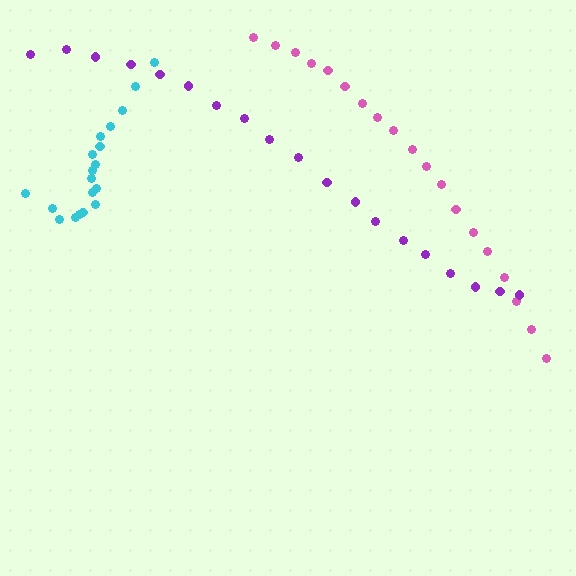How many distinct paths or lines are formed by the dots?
There are 3 distinct paths.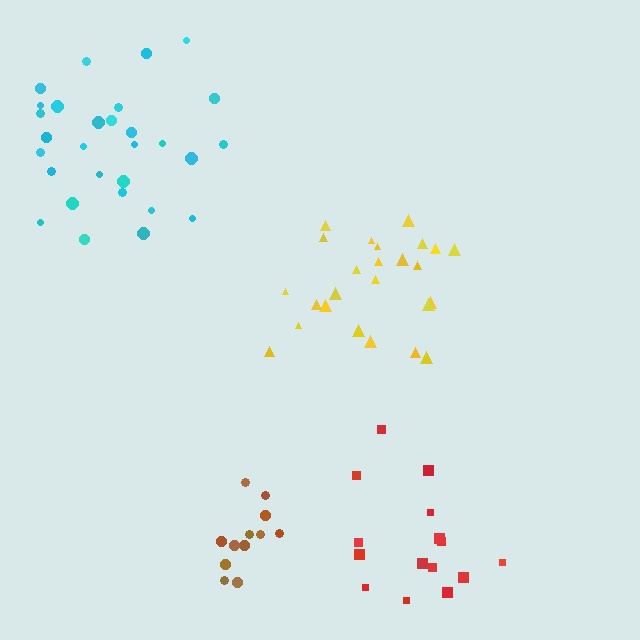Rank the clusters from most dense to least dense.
brown, yellow, cyan, red.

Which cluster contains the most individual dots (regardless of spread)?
Cyan (29).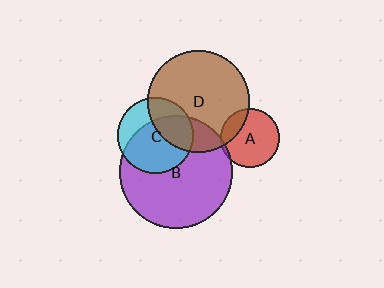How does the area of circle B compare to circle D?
Approximately 1.2 times.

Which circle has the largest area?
Circle B (purple).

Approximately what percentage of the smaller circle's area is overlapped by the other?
Approximately 70%.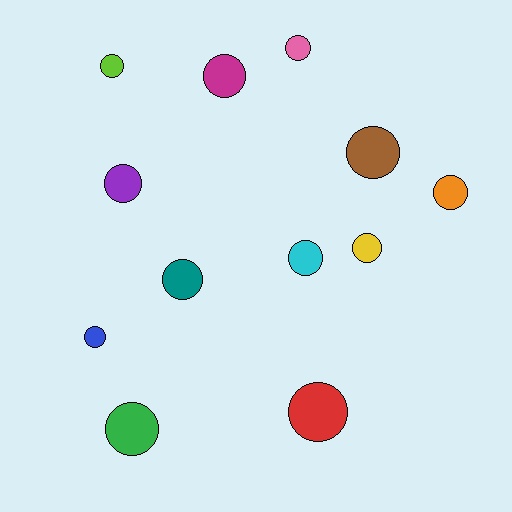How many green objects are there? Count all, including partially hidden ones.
There is 1 green object.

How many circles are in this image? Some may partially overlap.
There are 12 circles.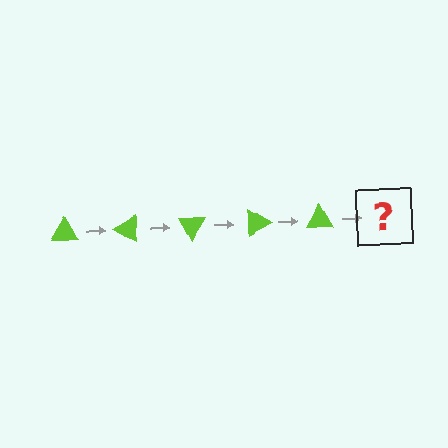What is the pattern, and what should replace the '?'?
The pattern is that the triangle rotates 30 degrees each step. The '?' should be a lime triangle rotated 150 degrees.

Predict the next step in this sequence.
The next step is a lime triangle rotated 150 degrees.